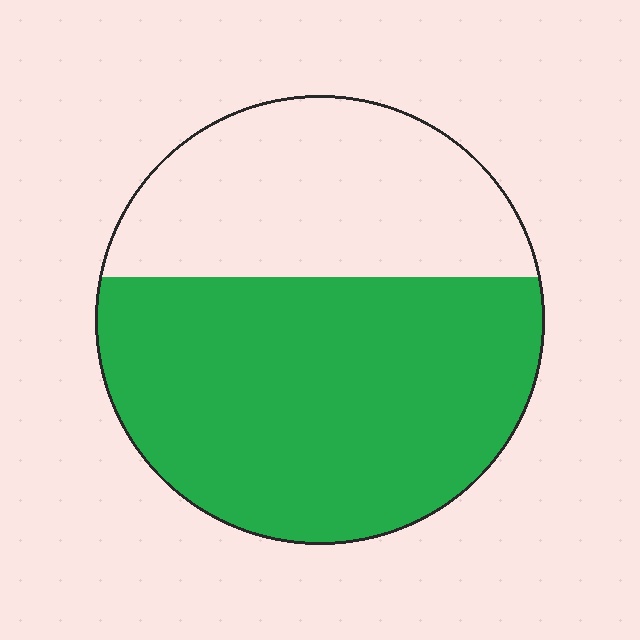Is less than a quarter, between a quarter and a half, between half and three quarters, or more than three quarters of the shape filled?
Between half and three quarters.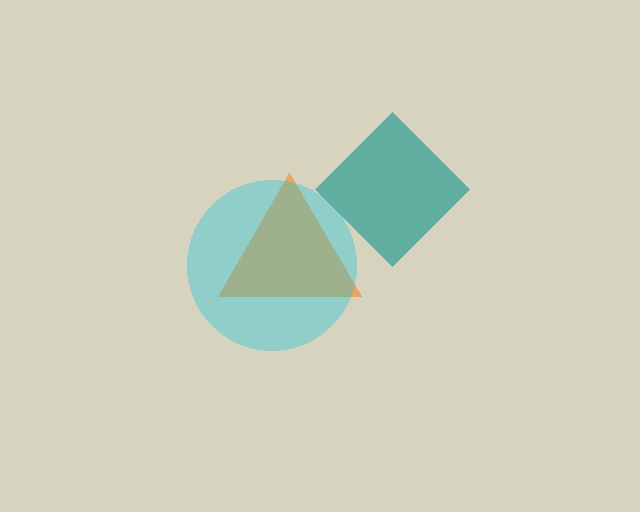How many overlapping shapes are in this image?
There are 3 overlapping shapes in the image.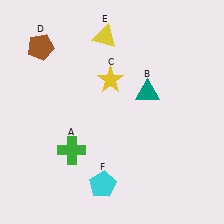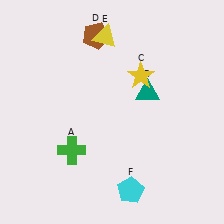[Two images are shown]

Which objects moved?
The objects that moved are: the yellow star (C), the brown pentagon (D), the cyan pentagon (F).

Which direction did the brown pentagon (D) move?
The brown pentagon (D) moved right.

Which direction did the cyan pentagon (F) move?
The cyan pentagon (F) moved right.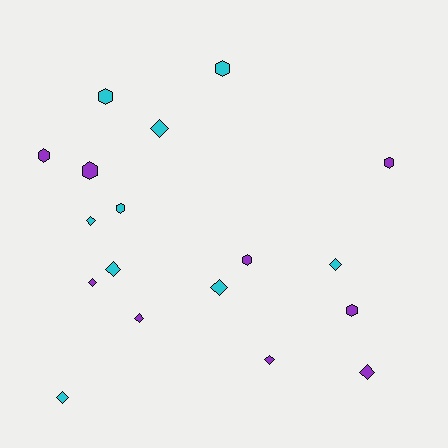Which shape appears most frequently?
Diamond, with 10 objects.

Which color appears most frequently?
Purple, with 9 objects.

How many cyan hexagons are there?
There are 3 cyan hexagons.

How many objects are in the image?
There are 18 objects.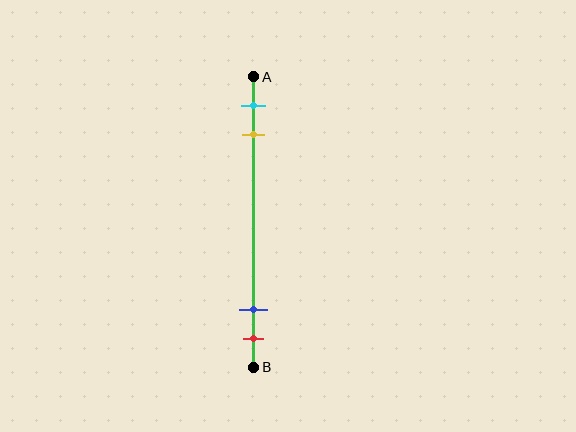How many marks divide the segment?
There are 4 marks dividing the segment.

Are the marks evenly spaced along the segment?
No, the marks are not evenly spaced.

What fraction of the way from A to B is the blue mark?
The blue mark is approximately 80% (0.8) of the way from A to B.